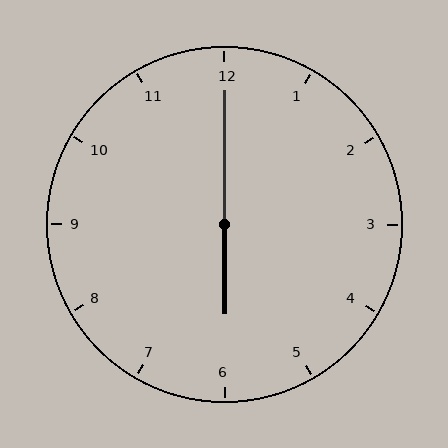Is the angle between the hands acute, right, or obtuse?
It is obtuse.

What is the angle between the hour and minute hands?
Approximately 180 degrees.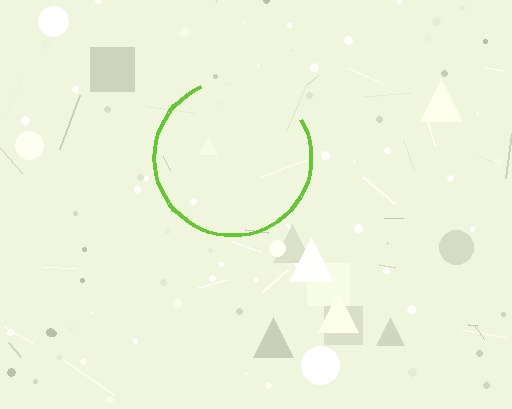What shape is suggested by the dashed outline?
The dashed outline suggests a circle.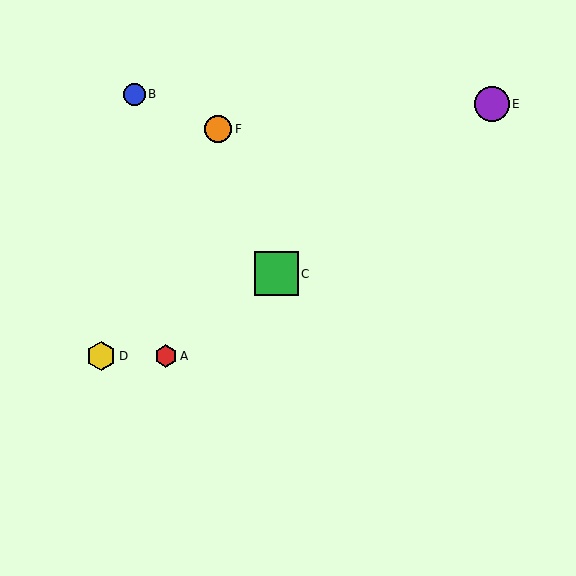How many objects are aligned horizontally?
2 objects (A, D) are aligned horizontally.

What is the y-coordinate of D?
Object D is at y≈356.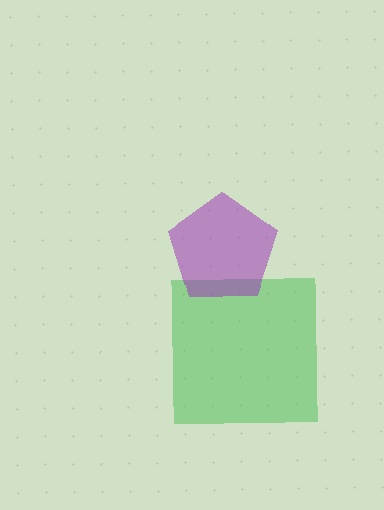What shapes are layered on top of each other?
The layered shapes are: a green square, a purple pentagon.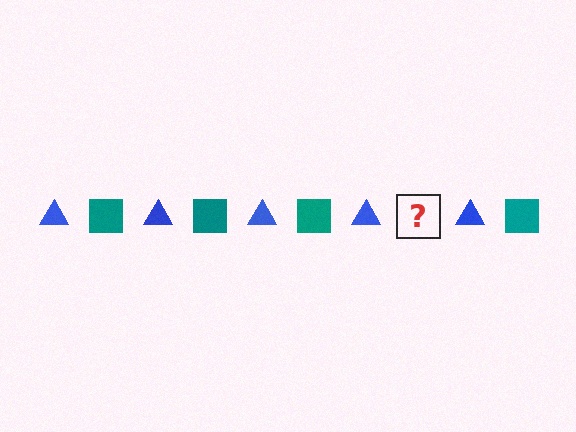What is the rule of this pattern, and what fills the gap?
The rule is that the pattern alternates between blue triangle and teal square. The gap should be filled with a teal square.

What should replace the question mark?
The question mark should be replaced with a teal square.